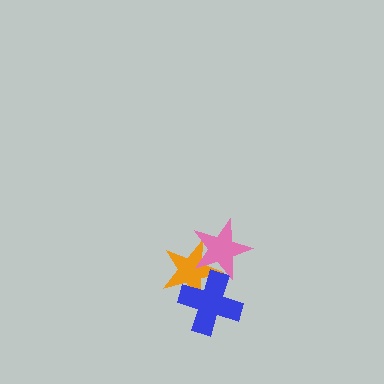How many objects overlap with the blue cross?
2 objects overlap with the blue cross.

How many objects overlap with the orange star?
2 objects overlap with the orange star.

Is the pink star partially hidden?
No, no other shape covers it.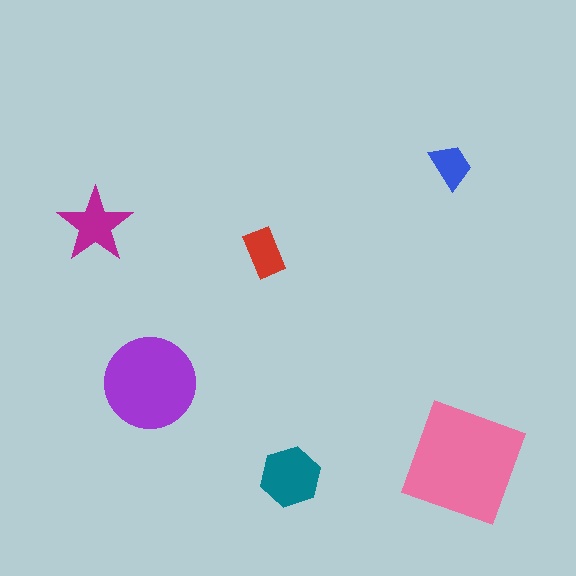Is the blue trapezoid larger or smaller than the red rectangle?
Smaller.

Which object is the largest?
The pink square.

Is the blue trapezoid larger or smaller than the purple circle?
Smaller.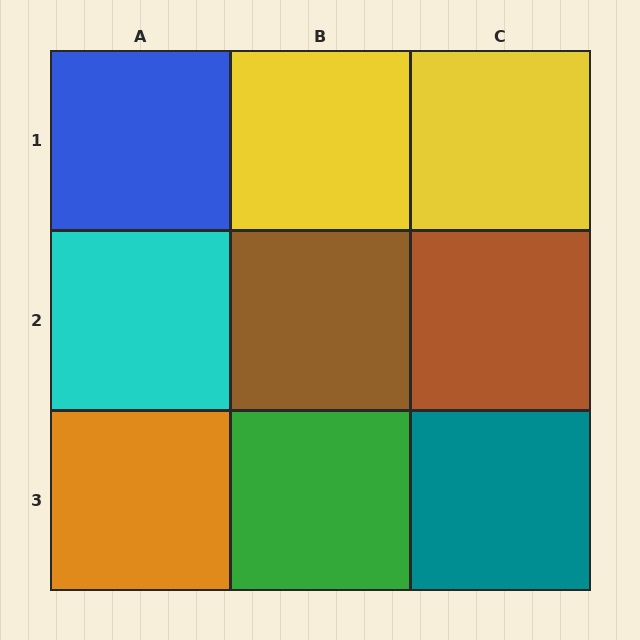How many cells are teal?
1 cell is teal.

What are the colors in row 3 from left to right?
Orange, green, teal.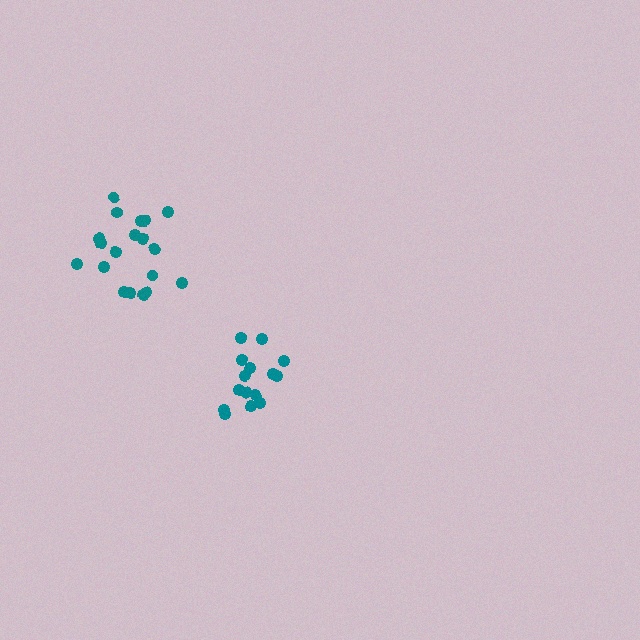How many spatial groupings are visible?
There are 2 spatial groupings.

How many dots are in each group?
Group 1: 15 dots, Group 2: 19 dots (34 total).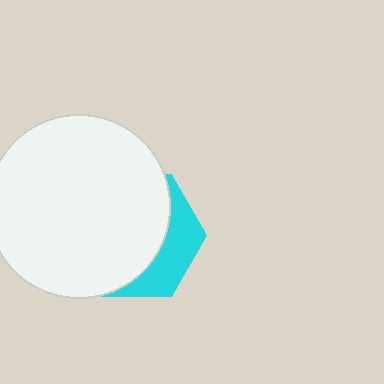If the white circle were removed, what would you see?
You would see the complete cyan hexagon.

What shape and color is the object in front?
The object in front is a white circle.